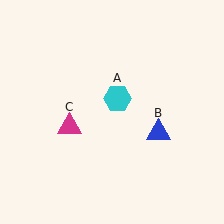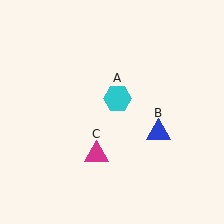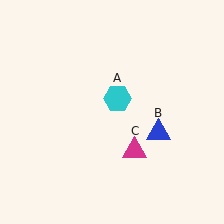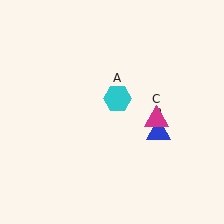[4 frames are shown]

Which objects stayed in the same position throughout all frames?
Cyan hexagon (object A) and blue triangle (object B) remained stationary.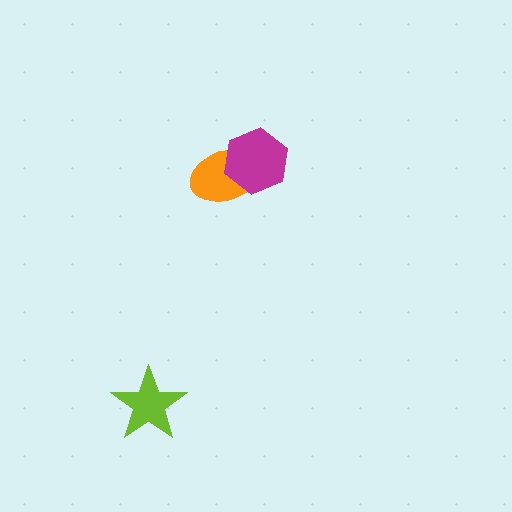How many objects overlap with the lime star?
0 objects overlap with the lime star.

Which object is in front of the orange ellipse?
The magenta hexagon is in front of the orange ellipse.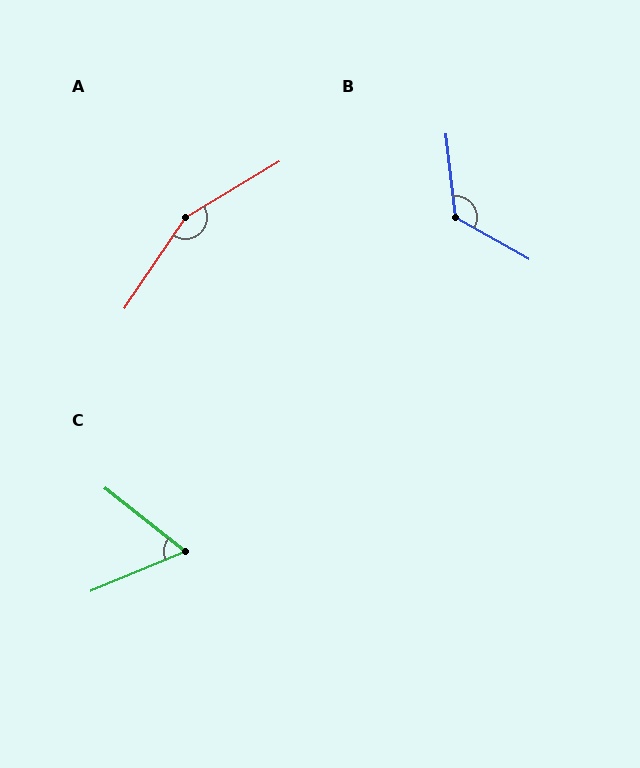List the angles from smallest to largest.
C (61°), B (126°), A (154°).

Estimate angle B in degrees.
Approximately 126 degrees.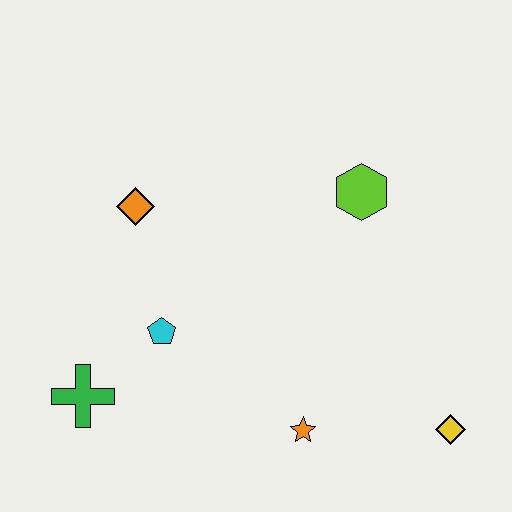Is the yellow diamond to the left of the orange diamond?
No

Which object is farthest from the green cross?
The yellow diamond is farthest from the green cross.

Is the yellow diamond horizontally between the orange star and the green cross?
No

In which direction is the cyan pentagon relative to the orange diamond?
The cyan pentagon is below the orange diamond.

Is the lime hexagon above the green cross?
Yes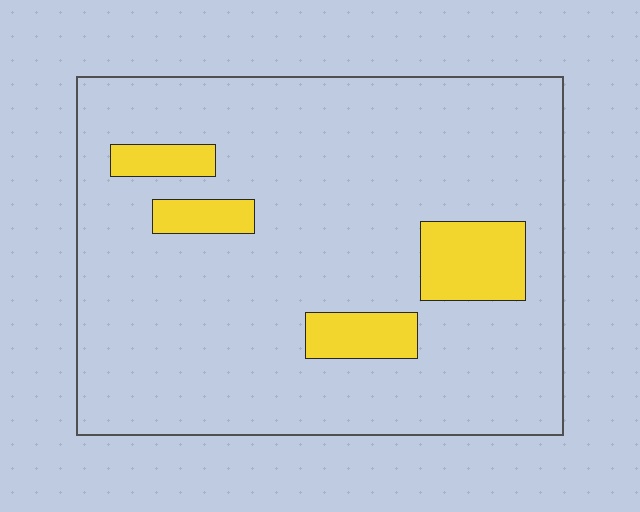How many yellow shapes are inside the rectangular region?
4.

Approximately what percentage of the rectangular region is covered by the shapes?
Approximately 10%.